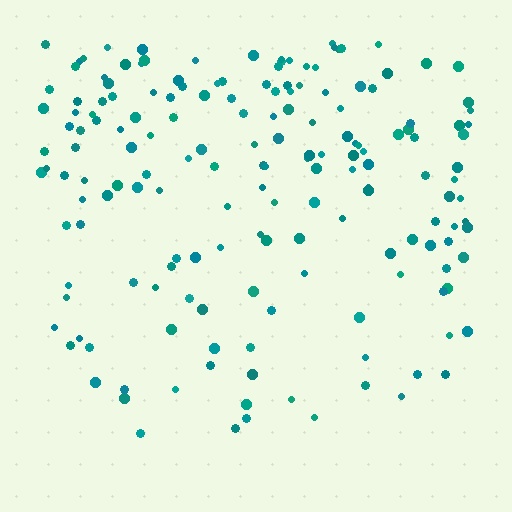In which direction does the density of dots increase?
From bottom to top, with the top side densest.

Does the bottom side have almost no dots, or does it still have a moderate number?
Still a moderate number, just noticeably fewer than the top.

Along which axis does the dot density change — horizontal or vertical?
Vertical.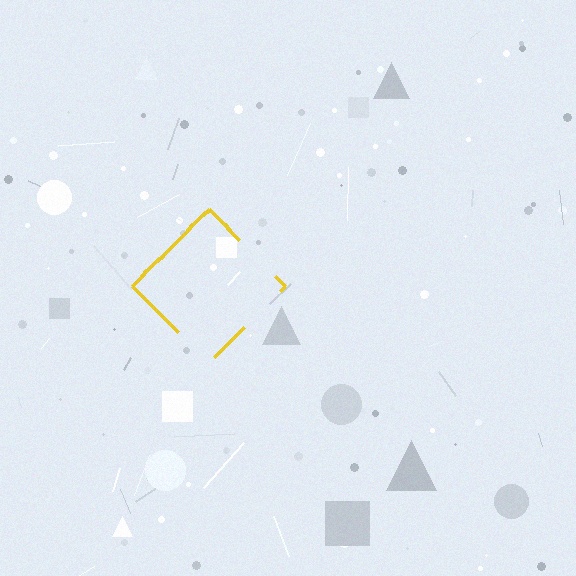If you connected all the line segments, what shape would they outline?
They would outline a diamond.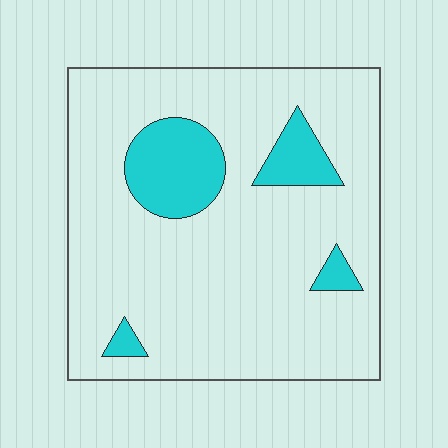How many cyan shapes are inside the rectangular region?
4.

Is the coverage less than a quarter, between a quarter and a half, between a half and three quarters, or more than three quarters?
Less than a quarter.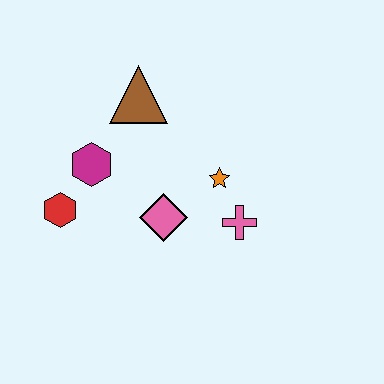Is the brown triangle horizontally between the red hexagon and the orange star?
Yes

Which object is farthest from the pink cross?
The red hexagon is farthest from the pink cross.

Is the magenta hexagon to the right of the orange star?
No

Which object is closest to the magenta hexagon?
The red hexagon is closest to the magenta hexagon.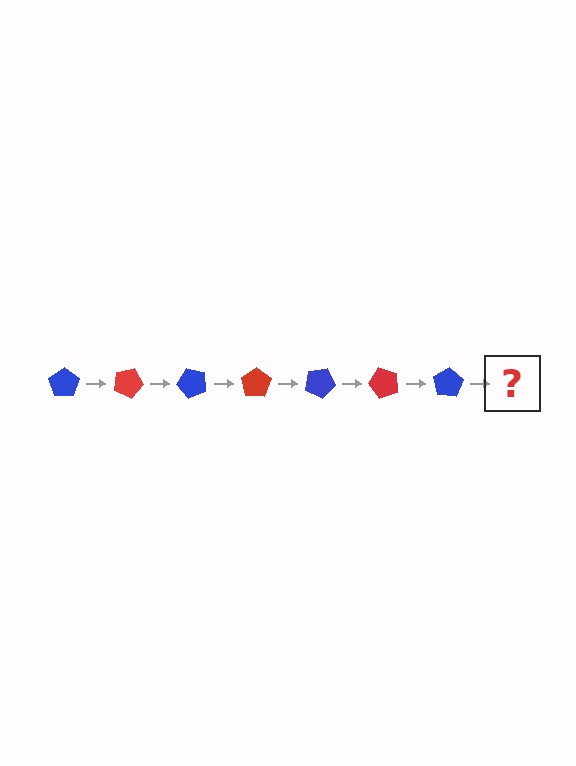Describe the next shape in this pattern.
It should be a red pentagon, rotated 175 degrees from the start.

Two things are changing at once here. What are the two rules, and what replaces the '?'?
The two rules are that it rotates 25 degrees each step and the color cycles through blue and red. The '?' should be a red pentagon, rotated 175 degrees from the start.